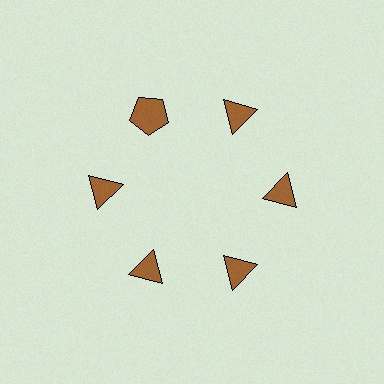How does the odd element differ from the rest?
It has a different shape: pentagon instead of triangle.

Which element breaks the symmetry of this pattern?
The brown pentagon at roughly the 11 o'clock position breaks the symmetry. All other shapes are brown triangles.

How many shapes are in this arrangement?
There are 6 shapes arranged in a ring pattern.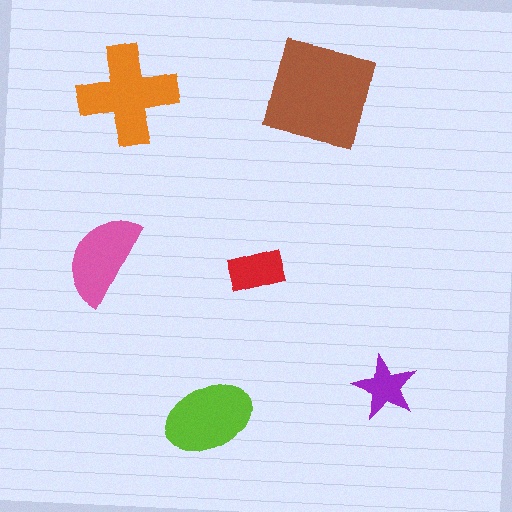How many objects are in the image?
There are 6 objects in the image.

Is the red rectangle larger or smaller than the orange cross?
Smaller.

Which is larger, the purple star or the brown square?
The brown square.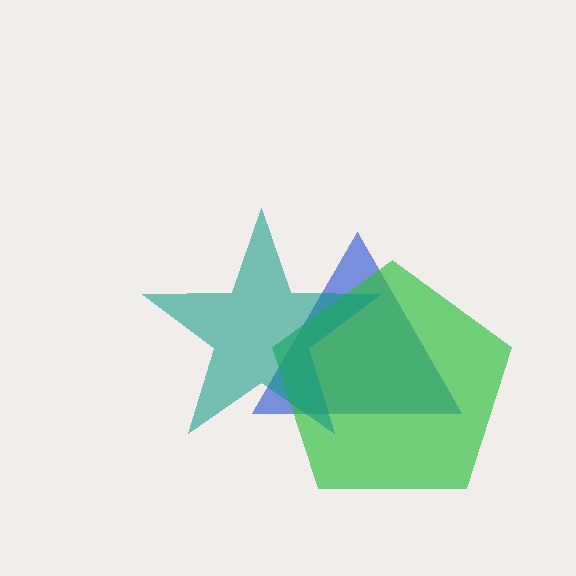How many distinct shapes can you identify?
There are 3 distinct shapes: a blue triangle, a green pentagon, a teal star.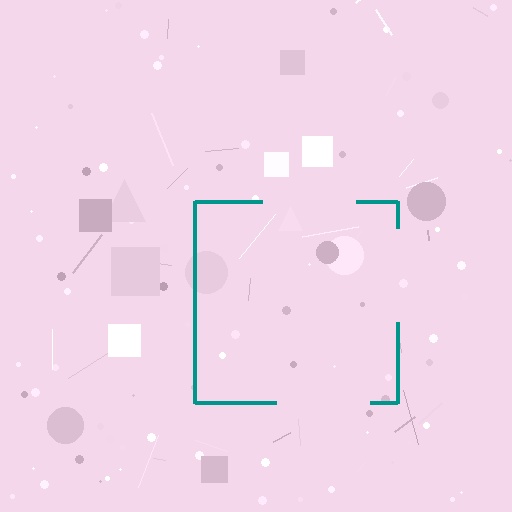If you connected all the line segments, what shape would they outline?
They would outline a square.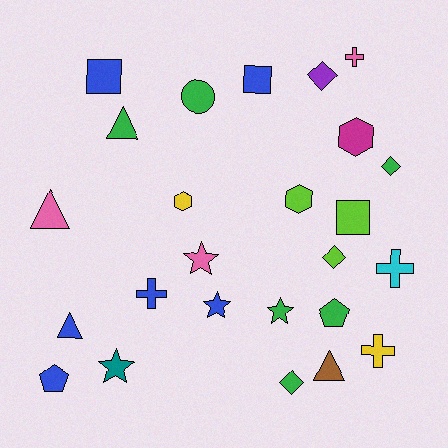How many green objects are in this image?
There are 6 green objects.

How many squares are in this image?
There are 3 squares.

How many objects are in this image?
There are 25 objects.